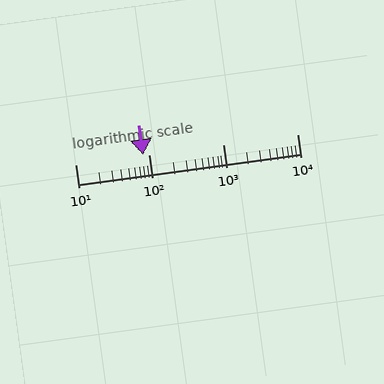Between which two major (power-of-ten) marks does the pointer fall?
The pointer is between 10 and 100.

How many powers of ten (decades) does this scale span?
The scale spans 3 decades, from 10 to 10000.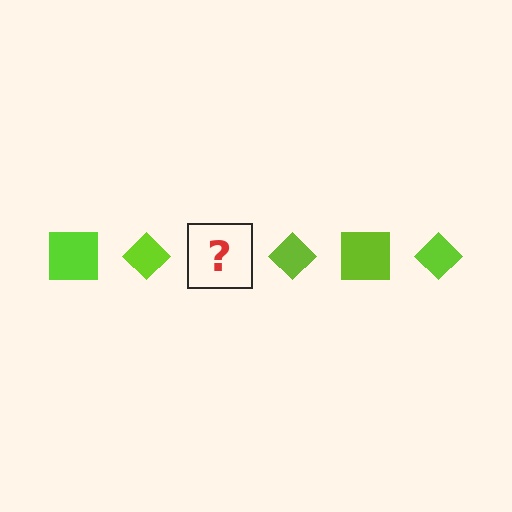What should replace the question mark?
The question mark should be replaced with a lime square.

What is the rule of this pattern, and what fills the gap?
The rule is that the pattern cycles through square, diamond shapes in lime. The gap should be filled with a lime square.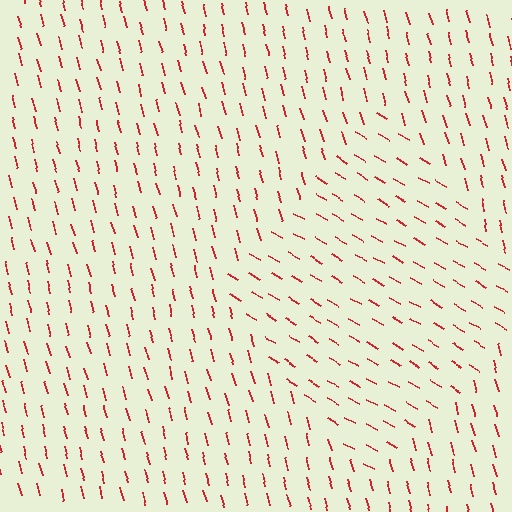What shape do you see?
I see a diamond.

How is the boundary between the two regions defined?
The boundary is defined purely by a change in line orientation (approximately 45 degrees difference). All lines are the same color and thickness.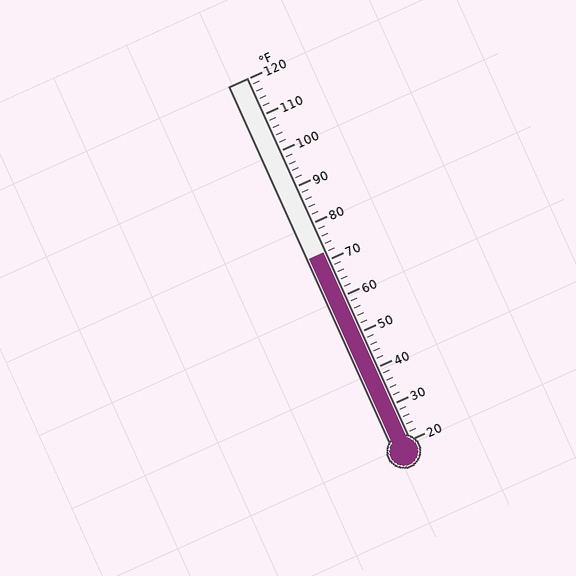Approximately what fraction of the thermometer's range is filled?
The thermometer is filled to approximately 50% of its range.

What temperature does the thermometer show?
The thermometer shows approximately 72°F.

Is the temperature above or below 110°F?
The temperature is below 110°F.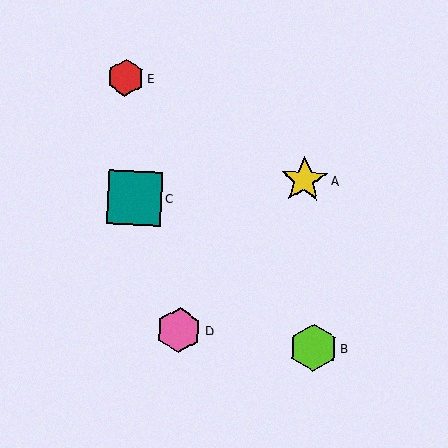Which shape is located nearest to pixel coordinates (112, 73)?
The red hexagon (labeled E) at (125, 78) is nearest to that location.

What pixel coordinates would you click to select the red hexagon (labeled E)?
Click at (125, 78) to select the red hexagon E.